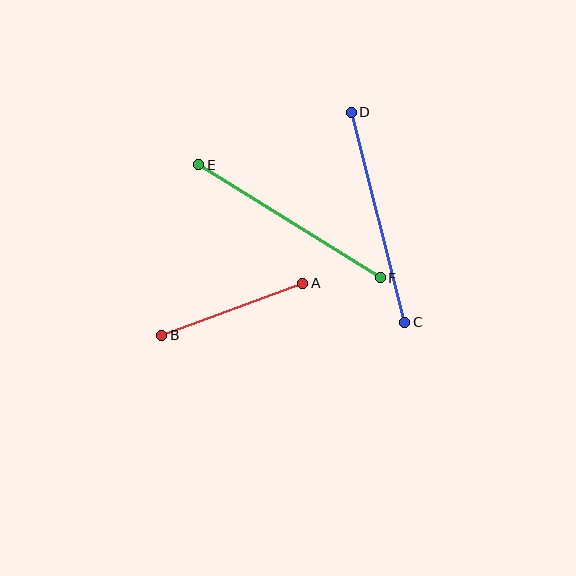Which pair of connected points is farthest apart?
Points C and D are farthest apart.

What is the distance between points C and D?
The distance is approximately 217 pixels.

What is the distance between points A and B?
The distance is approximately 150 pixels.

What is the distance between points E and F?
The distance is approximately 214 pixels.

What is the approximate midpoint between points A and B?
The midpoint is at approximately (232, 309) pixels.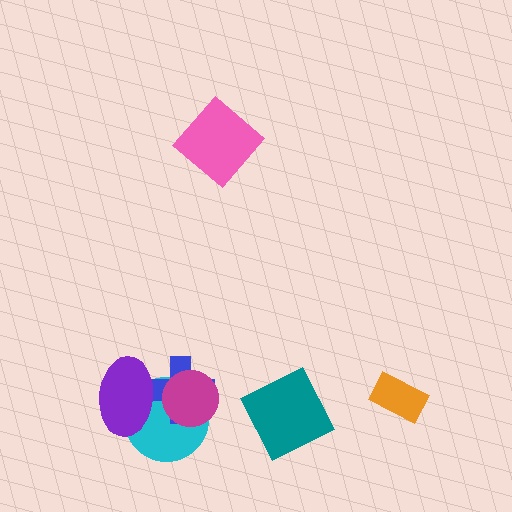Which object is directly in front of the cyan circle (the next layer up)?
The blue cross is directly in front of the cyan circle.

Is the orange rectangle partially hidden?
No, no other shape covers it.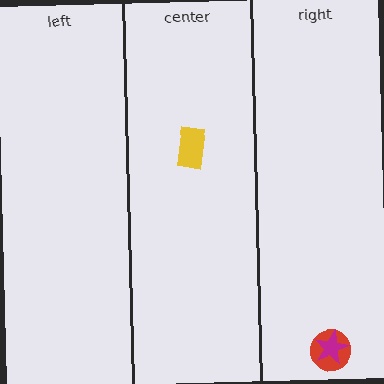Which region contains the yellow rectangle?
The center region.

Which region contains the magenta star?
The right region.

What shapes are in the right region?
The red circle, the magenta star.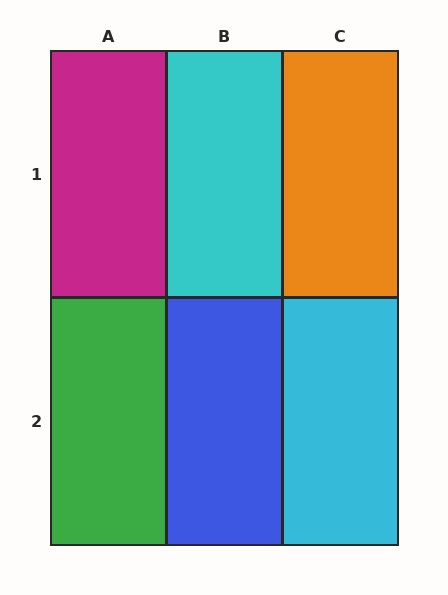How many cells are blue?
1 cell is blue.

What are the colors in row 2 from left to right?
Green, blue, cyan.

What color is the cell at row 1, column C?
Orange.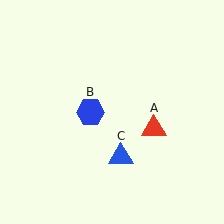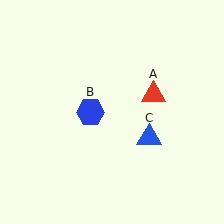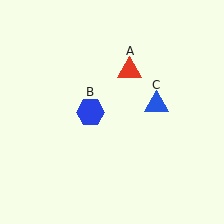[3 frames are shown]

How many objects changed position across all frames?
2 objects changed position: red triangle (object A), blue triangle (object C).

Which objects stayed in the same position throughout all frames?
Blue hexagon (object B) remained stationary.